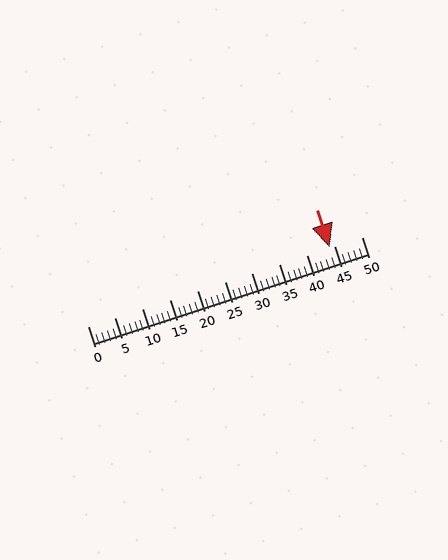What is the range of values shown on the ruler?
The ruler shows values from 0 to 50.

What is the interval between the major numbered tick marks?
The major tick marks are spaced 5 units apart.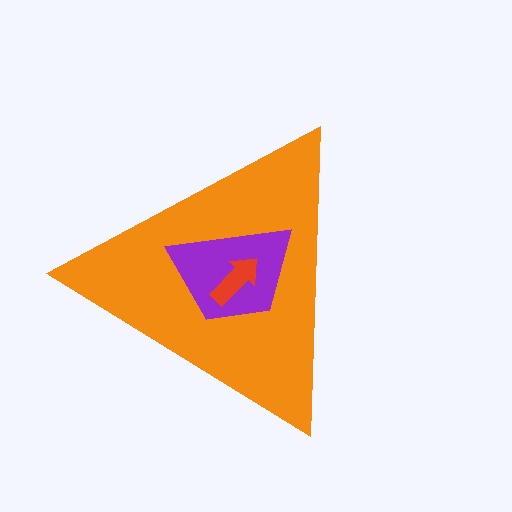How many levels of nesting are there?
3.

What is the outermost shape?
The orange triangle.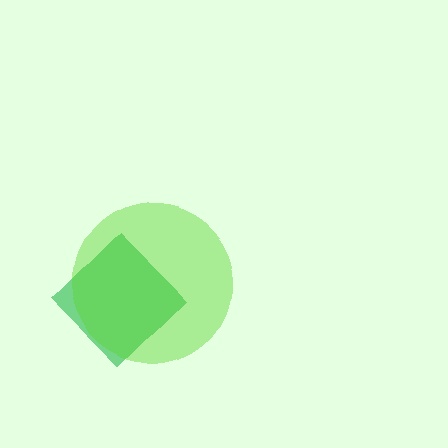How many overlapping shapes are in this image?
There are 2 overlapping shapes in the image.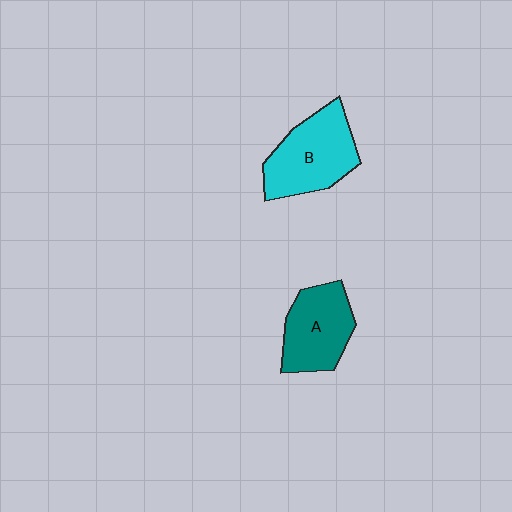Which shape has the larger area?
Shape B (cyan).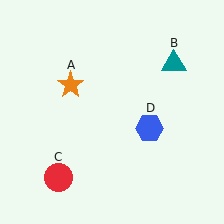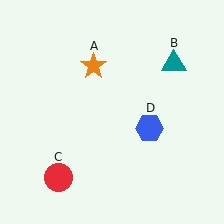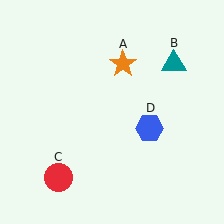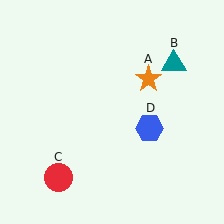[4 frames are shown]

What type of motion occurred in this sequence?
The orange star (object A) rotated clockwise around the center of the scene.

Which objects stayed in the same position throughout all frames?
Teal triangle (object B) and red circle (object C) and blue hexagon (object D) remained stationary.